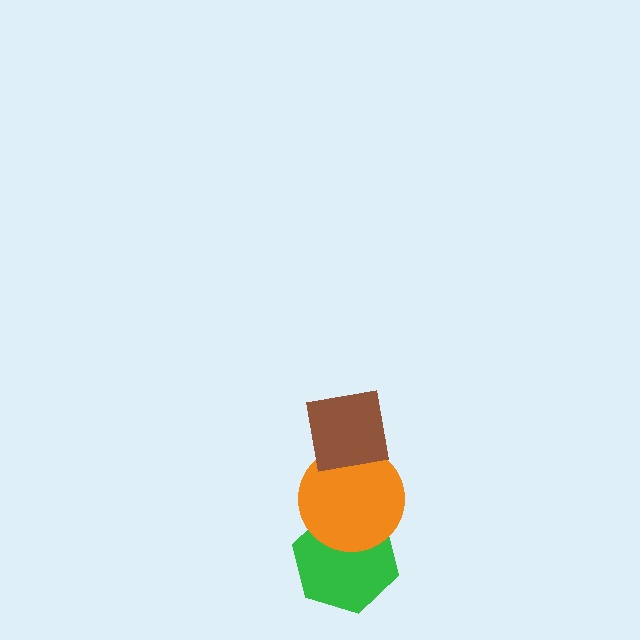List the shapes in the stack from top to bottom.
From top to bottom: the brown square, the orange circle, the green hexagon.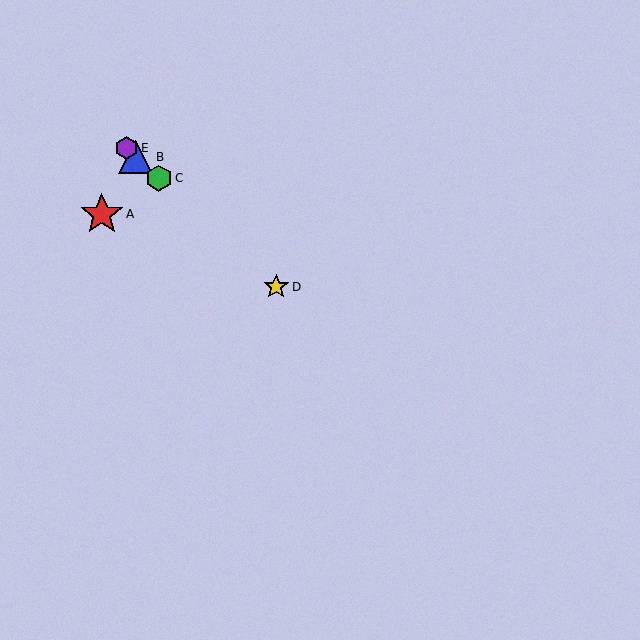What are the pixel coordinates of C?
Object C is at (159, 178).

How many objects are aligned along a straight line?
4 objects (B, C, D, E) are aligned along a straight line.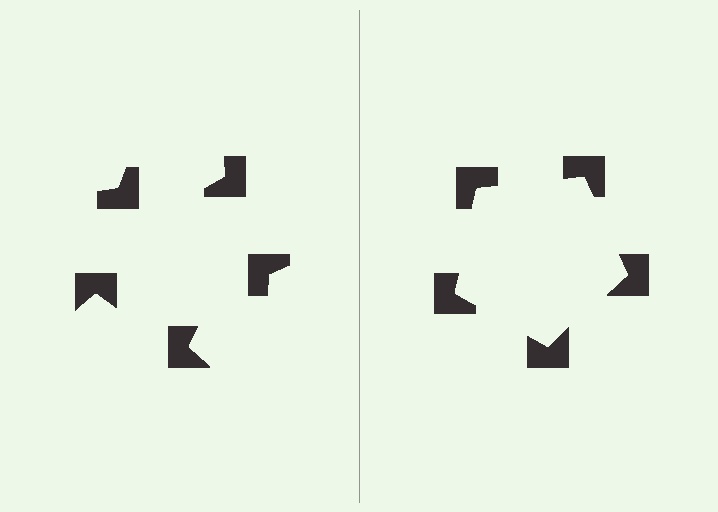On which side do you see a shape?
An illusory pentagon appears on the right side. On the left side the wedge cuts are rotated, so no coherent shape forms.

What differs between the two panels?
The notched squares are positioned identically on both sides; only the wedge orientations differ. On the right they align to a pentagon; on the left they are misaligned.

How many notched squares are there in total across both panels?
10 — 5 on each side.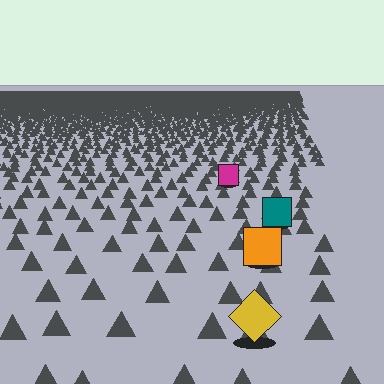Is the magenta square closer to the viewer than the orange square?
No. The orange square is closer — you can tell from the texture gradient: the ground texture is coarser near it.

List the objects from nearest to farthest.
From nearest to farthest: the yellow diamond, the orange square, the teal square, the magenta square.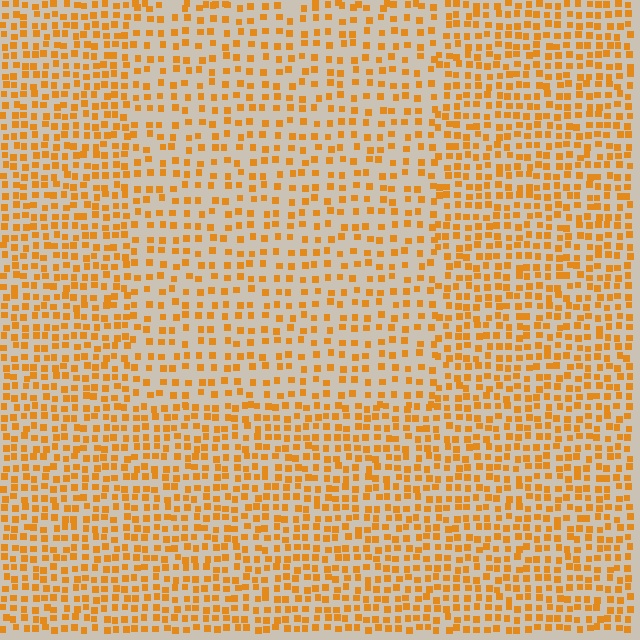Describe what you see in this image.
The image contains small orange elements arranged at two different densities. A rectangle-shaped region is visible where the elements are less densely packed than the surrounding area.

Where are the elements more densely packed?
The elements are more densely packed outside the rectangle boundary.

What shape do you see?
I see a rectangle.